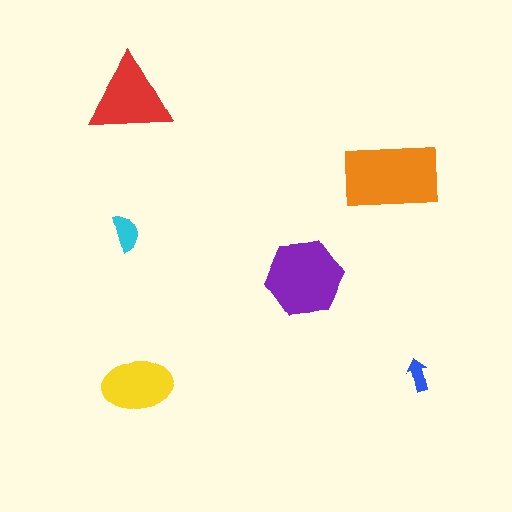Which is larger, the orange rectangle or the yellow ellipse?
The orange rectangle.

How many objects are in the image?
There are 6 objects in the image.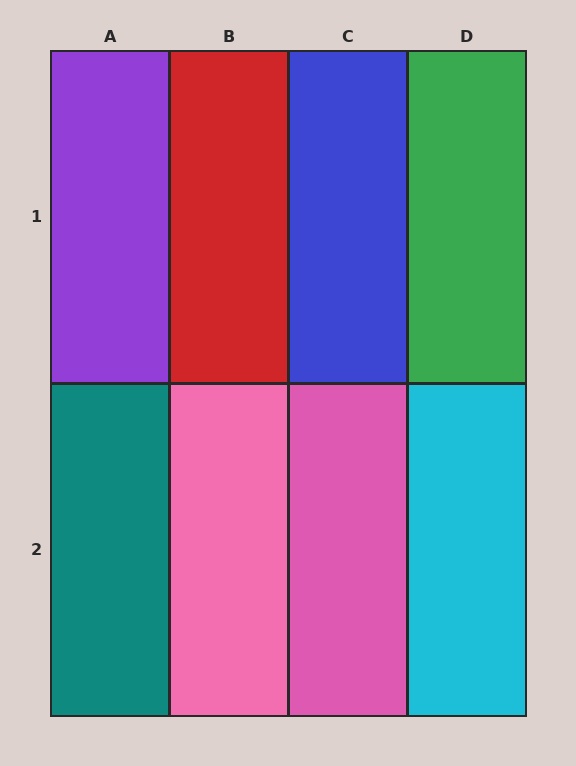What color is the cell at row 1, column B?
Red.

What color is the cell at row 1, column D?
Green.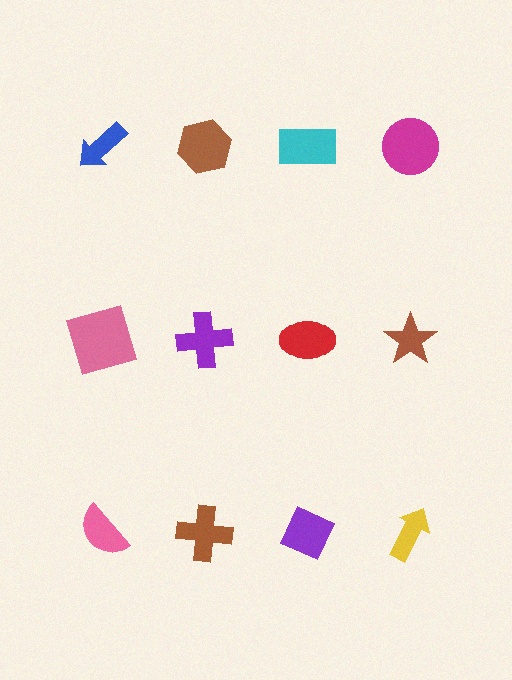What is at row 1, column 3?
A cyan rectangle.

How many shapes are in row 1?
4 shapes.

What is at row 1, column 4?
A magenta circle.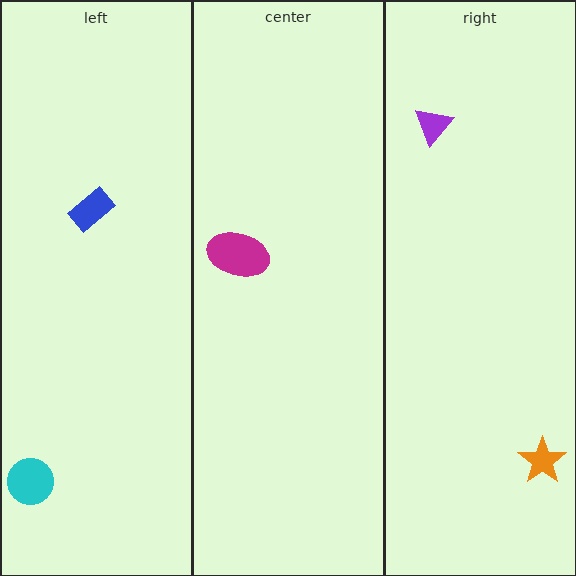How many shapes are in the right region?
2.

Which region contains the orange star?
The right region.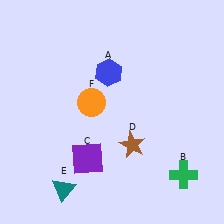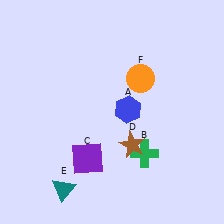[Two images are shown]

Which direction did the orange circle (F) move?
The orange circle (F) moved right.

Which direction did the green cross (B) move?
The green cross (B) moved left.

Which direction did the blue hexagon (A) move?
The blue hexagon (A) moved down.